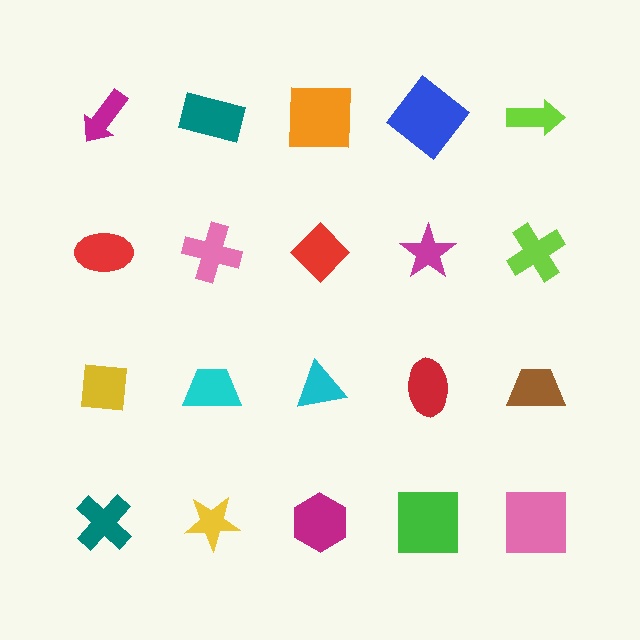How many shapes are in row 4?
5 shapes.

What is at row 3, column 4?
A red ellipse.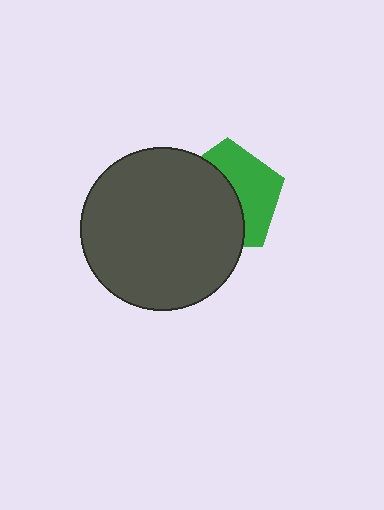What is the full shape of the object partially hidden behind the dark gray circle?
The partially hidden object is a green pentagon.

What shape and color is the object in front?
The object in front is a dark gray circle.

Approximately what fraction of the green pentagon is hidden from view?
Roughly 55% of the green pentagon is hidden behind the dark gray circle.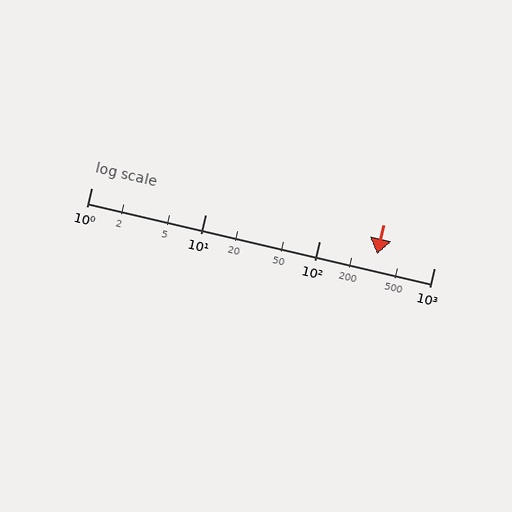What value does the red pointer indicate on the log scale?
The pointer indicates approximately 320.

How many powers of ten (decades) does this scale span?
The scale spans 3 decades, from 1 to 1000.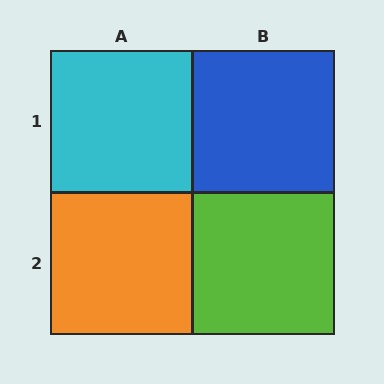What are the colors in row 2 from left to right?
Orange, lime.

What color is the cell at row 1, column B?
Blue.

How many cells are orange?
1 cell is orange.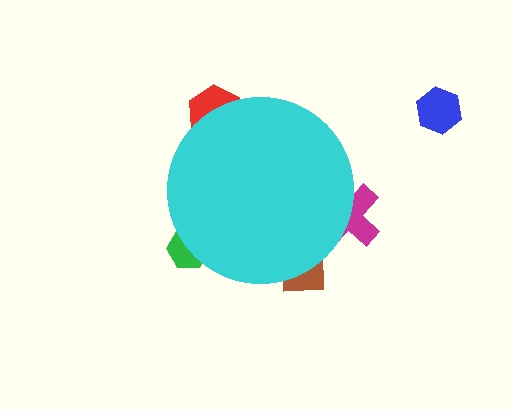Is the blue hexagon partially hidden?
No, the blue hexagon is fully visible.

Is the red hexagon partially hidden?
Yes, the red hexagon is partially hidden behind the cyan circle.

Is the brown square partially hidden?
Yes, the brown square is partially hidden behind the cyan circle.